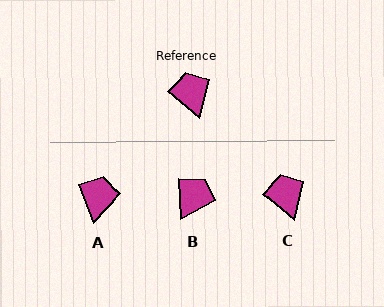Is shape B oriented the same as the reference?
No, it is off by about 48 degrees.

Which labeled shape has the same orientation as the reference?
C.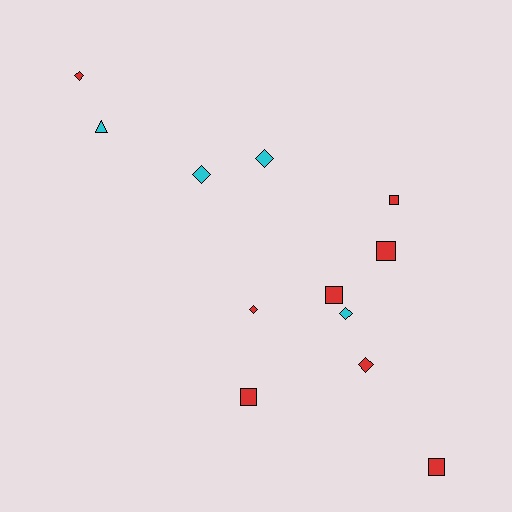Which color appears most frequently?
Red, with 8 objects.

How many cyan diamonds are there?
There are 3 cyan diamonds.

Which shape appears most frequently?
Diamond, with 6 objects.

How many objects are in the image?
There are 12 objects.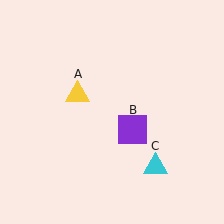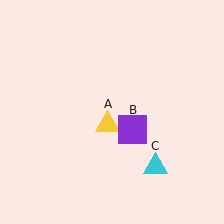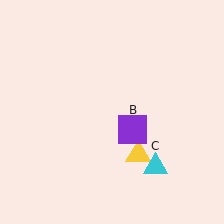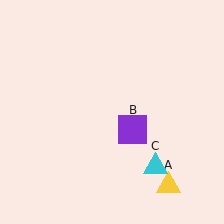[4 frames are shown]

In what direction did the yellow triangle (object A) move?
The yellow triangle (object A) moved down and to the right.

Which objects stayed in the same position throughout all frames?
Purple square (object B) and cyan triangle (object C) remained stationary.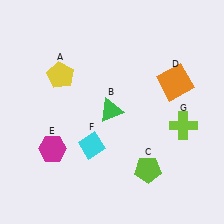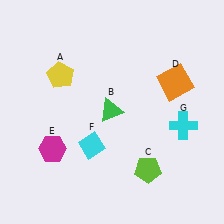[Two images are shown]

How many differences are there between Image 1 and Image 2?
There is 1 difference between the two images.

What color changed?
The cross (G) changed from lime in Image 1 to cyan in Image 2.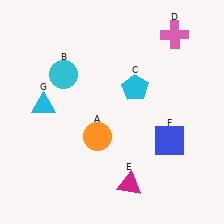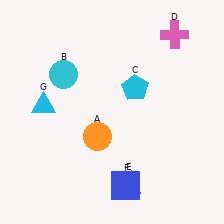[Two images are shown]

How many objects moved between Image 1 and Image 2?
1 object moved between the two images.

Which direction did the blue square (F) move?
The blue square (F) moved down.